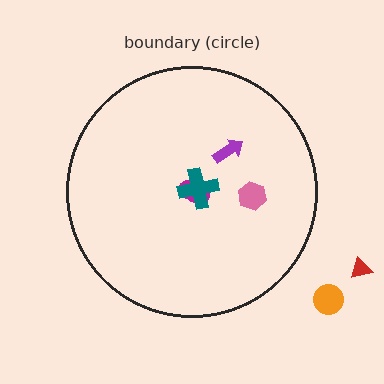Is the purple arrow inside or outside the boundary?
Inside.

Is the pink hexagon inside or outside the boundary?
Inside.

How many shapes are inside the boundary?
4 inside, 2 outside.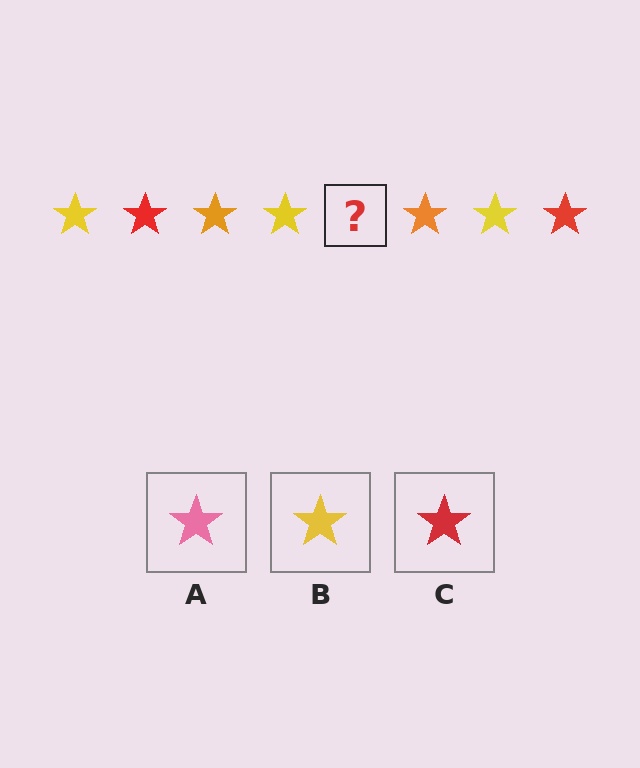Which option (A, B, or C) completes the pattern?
C.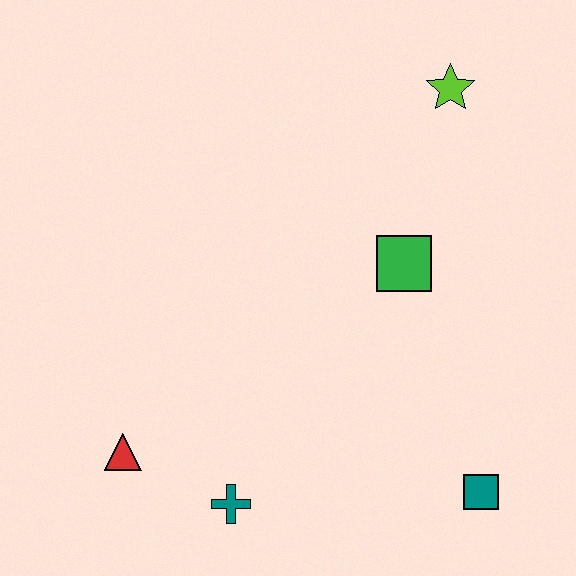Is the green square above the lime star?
No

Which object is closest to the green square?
The lime star is closest to the green square.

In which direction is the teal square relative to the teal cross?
The teal square is to the right of the teal cross.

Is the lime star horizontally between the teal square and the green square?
Yes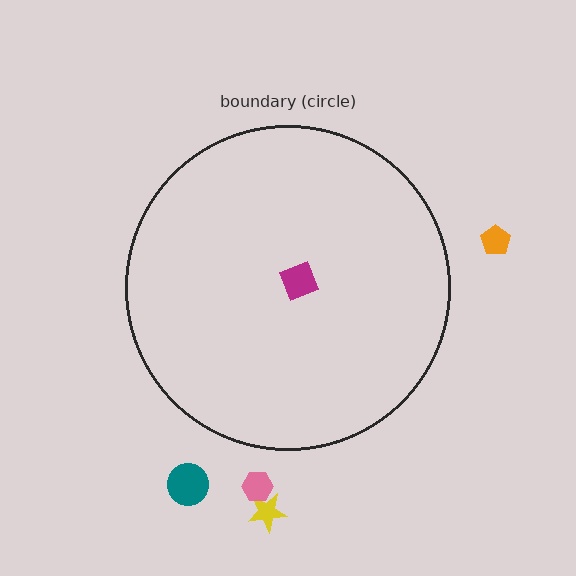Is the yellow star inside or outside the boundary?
Outside.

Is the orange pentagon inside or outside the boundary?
Outside.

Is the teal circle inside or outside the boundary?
Outside.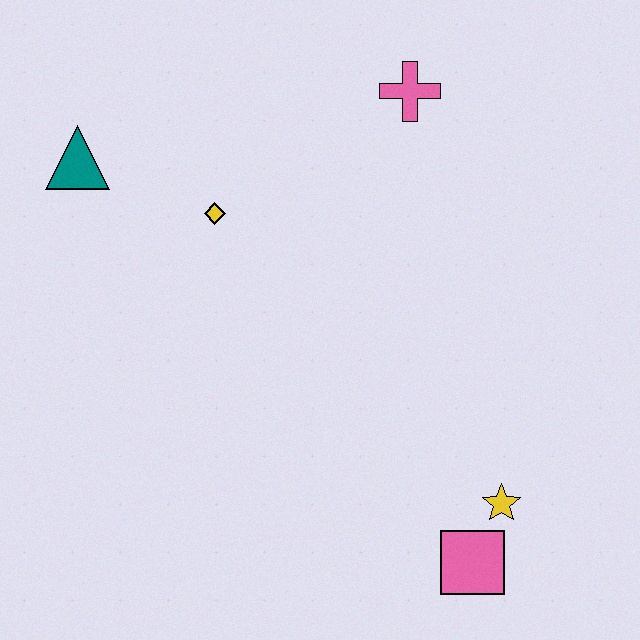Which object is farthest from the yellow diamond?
The pink square is farthest from the yellow diamond.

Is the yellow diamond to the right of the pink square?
No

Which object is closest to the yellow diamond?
The teal triangle is closest to the yellow diamond.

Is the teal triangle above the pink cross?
No